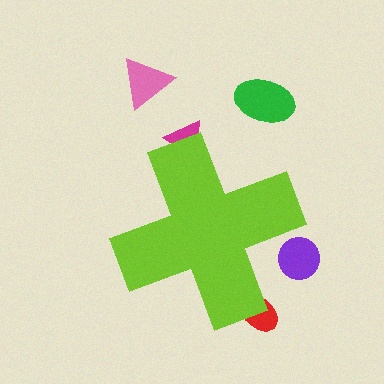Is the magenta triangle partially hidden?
Yes, the magenta triangle is partially hidden behind the lime cross.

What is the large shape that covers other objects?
A lime cross.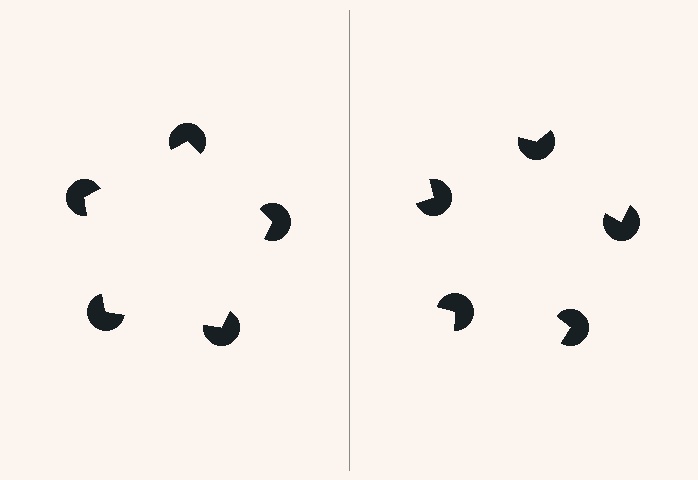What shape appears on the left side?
An illusory pentagon.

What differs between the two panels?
The pac-man discs are positioned identically on both sides; only the wedge orientations differ. On the left they align to a pentagon; on the right they are misaligned.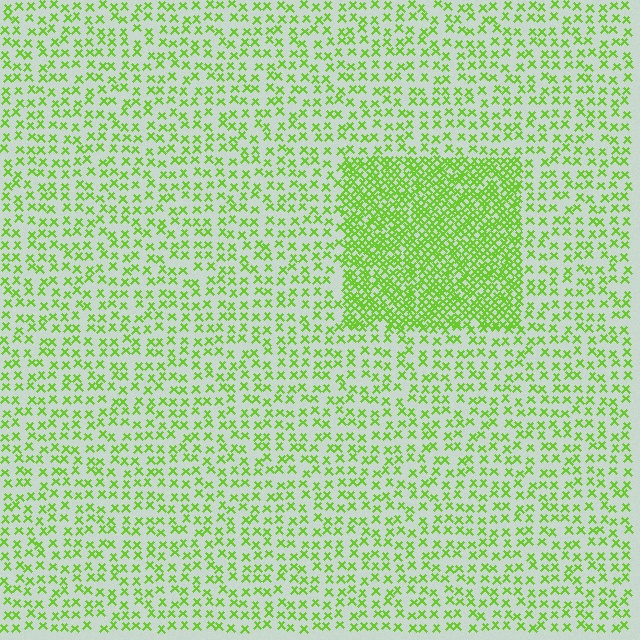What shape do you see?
I see a rectangle.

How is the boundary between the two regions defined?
The boundary is defined by a change in element density (approximately 2.6x ratio). All elements are the same color, size, and shape.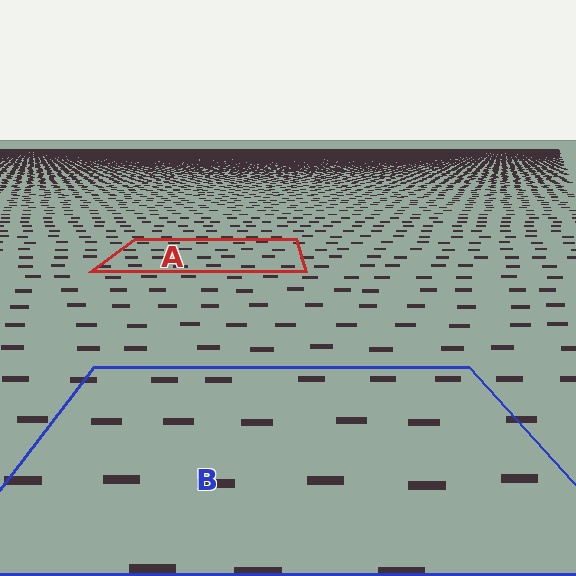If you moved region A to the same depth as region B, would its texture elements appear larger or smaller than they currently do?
They would appear larger. At a closer depth, the same texture elements are projected at a bigger on-screen size.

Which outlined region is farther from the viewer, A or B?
Region A is farther from the viewer — the texture elements inside it appear smaller and more densely packed.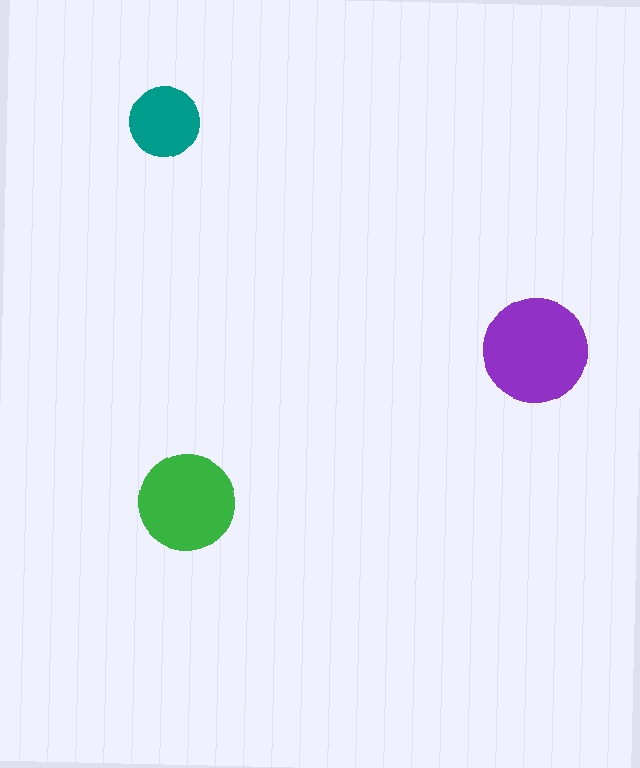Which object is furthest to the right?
The purple circle is rightmost.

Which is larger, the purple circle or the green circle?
The purple one.